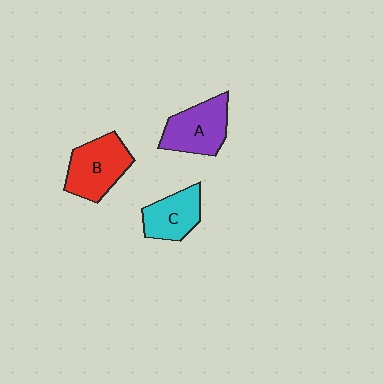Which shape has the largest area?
Shape B (red).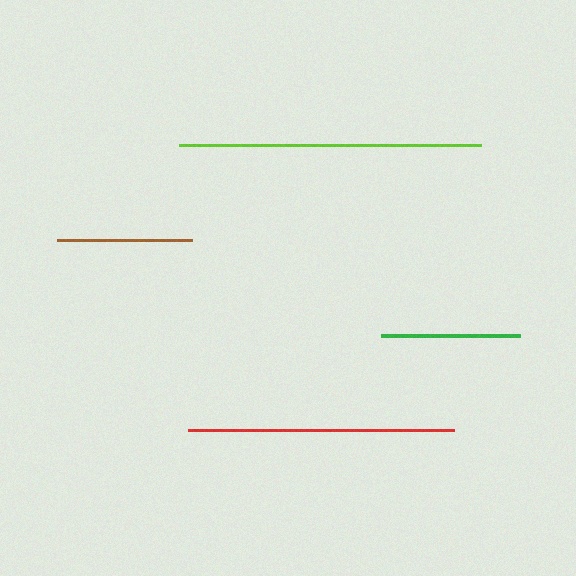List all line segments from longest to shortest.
From longest to shortest: lime, red, green, brown.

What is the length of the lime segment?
The lime segment is approximately 302 pixels long.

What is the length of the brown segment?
The brown segment is approximately 135 pixels long.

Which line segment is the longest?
The lime line is the longest at approximately 302 pixels.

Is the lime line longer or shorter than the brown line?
The lime line is longer than the brown line.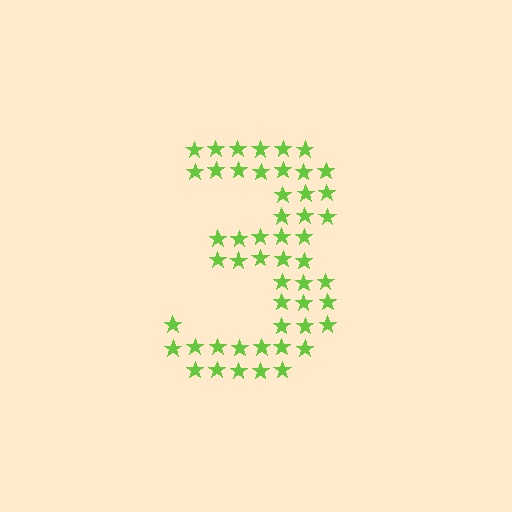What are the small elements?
The small elements are stars.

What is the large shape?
The large shape is the digit 3.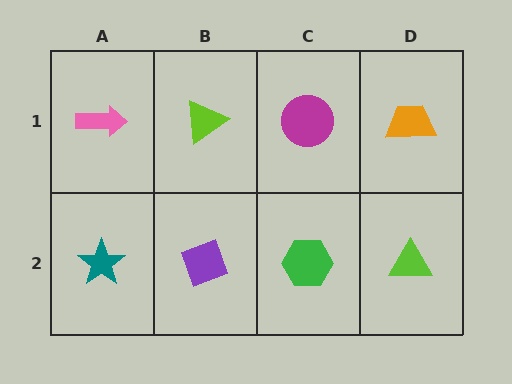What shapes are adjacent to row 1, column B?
A purple diamond (row 2, column B), a pink arrow (row 1, column A), a magenta circle (row 1, column C).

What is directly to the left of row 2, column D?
A green hexagon.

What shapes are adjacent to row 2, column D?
An orange trapezoid (row 1, column D), a green hexagon (row 2, column C).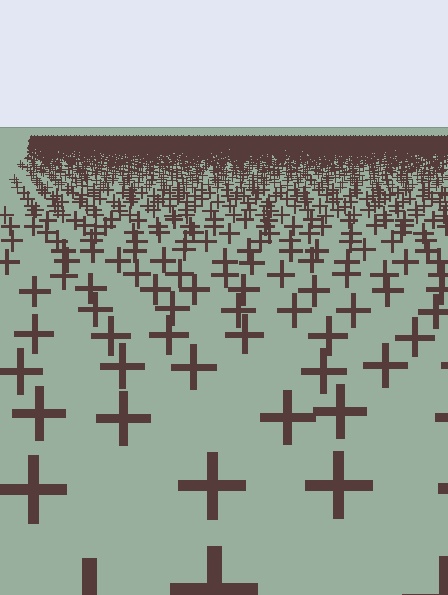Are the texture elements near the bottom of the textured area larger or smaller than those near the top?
Larger. Near the bottom, elements are closer to the viewer and appear at a bigger on-screen size.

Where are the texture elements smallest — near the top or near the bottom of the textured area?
Near the top.